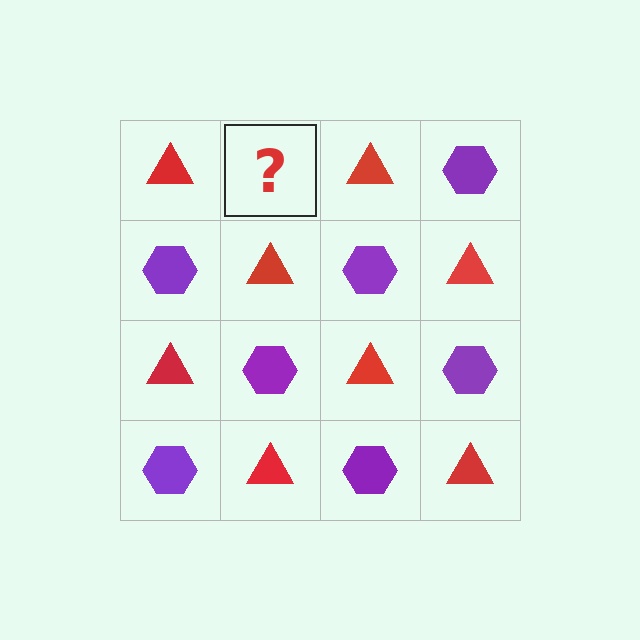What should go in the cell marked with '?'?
The missing cell should contain a purple hexagon.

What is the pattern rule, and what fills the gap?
The rule is that it alternates red triangle and purple hexagon in a checkerboard pattern. The gap should be filled with a purple hexagon.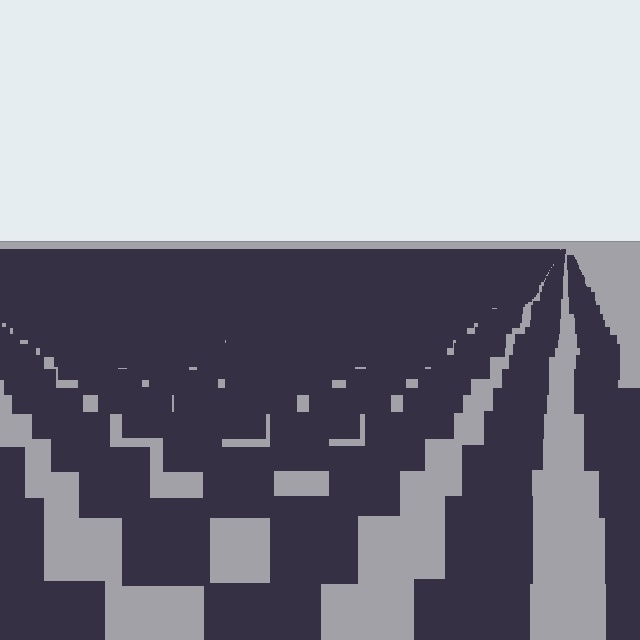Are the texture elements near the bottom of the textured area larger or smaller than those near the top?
Larger. Near the bottom, elements are closer to the viewer and appear at a bigger on-screen size.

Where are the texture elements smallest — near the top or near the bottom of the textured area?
Near the top.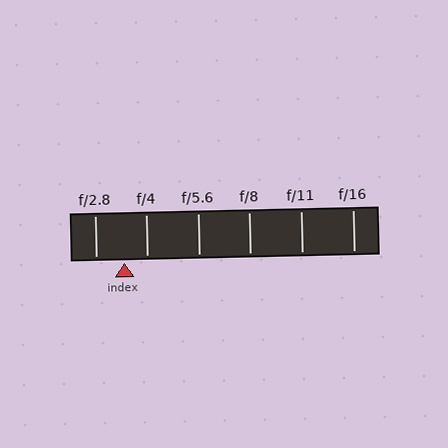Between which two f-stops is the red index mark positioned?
The index mark is between f/2.8 and f/4.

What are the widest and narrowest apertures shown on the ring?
The widest aperture shown is f/2.8 and the narrowest is f/16.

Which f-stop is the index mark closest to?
The index mark is closest to f/4.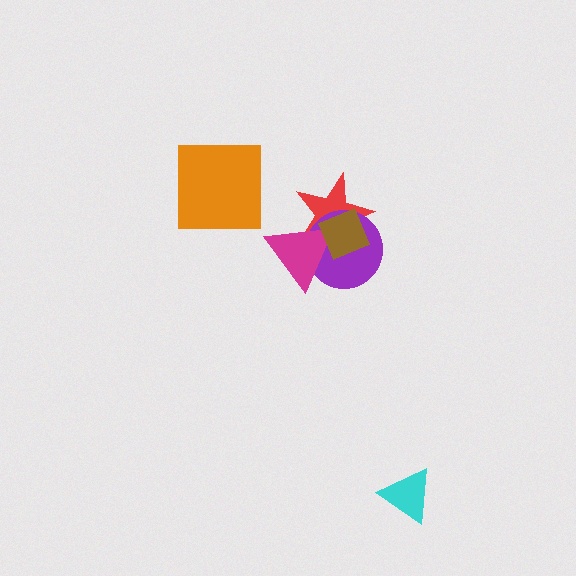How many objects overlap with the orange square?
0 objects overlap with the orange square.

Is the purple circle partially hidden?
Yes, it is partially covered by another shape.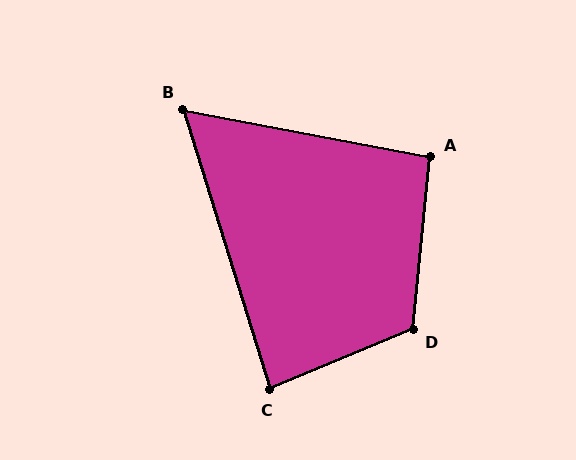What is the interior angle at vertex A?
Approximately 95 degrees (obtuse).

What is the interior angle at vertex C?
Approximately 85 degrees (acute).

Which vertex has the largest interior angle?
D, at approximately 118 degrees.